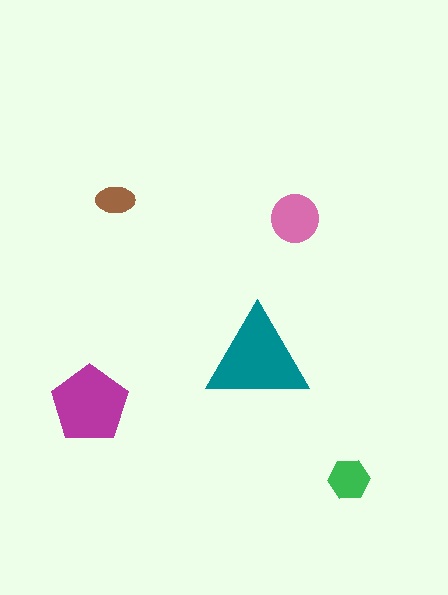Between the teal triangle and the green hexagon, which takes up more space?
The teal triangle.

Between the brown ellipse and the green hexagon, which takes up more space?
The green hexagon.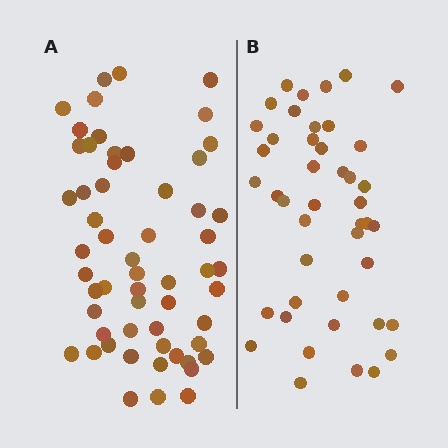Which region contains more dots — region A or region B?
Region A (the left region) has more dots.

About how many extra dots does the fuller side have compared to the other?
Region A has approximately 15 more dots than region B.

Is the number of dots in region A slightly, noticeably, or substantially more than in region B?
Region A has noticeably more, but not dramatically so. The ratio is roughly 1.3 to 1.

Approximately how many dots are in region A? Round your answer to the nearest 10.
About 60 dots. (The exact count is 57, which rounds to 60.)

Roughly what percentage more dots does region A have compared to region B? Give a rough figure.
About 30% more.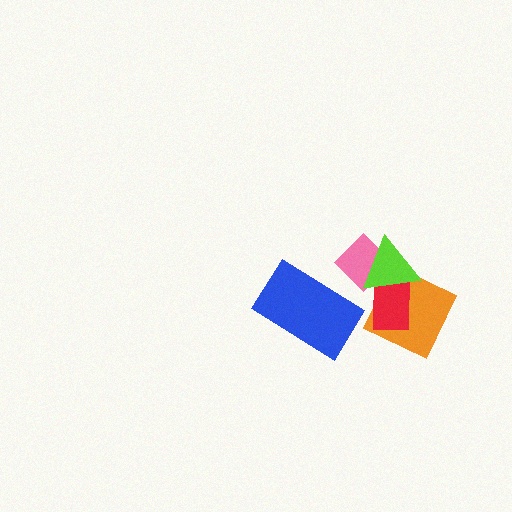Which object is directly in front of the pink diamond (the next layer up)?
The red rectangle is directly in front of the pink diamond.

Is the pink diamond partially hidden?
Yes, it is partially covered by another shape.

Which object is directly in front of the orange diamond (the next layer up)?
The pink diamond is directly in front of the orange diamond.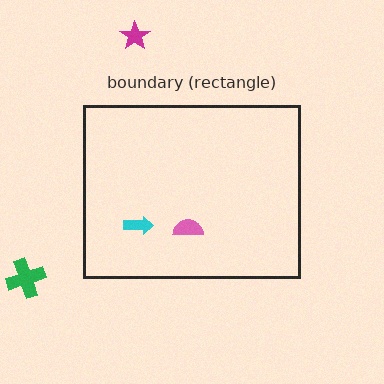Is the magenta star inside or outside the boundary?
Outside.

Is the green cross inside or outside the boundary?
Outside.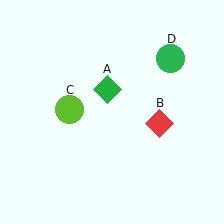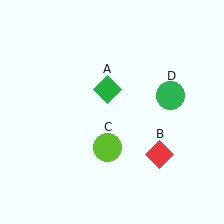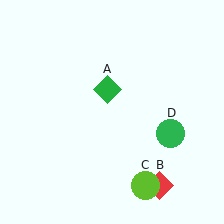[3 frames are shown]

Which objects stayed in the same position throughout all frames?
Green diamond (object A) remained stationary.